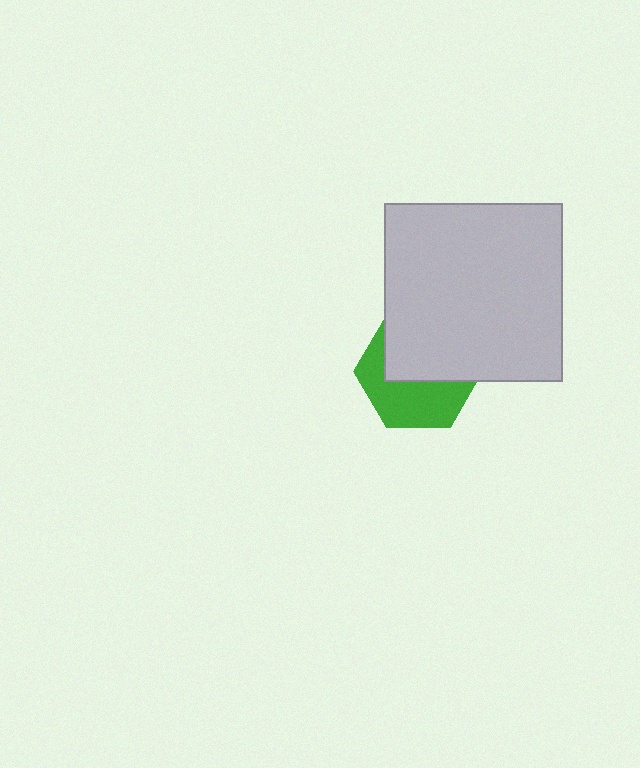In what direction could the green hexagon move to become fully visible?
The green hexagon could move down. That would shift it out from behind the light gray square entirely.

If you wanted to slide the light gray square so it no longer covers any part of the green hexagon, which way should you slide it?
Slide it up — that is the most direct way to separate the two shapes.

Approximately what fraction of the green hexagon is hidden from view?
Roughly 52% of the green hexagon is hidden behind the light gray square.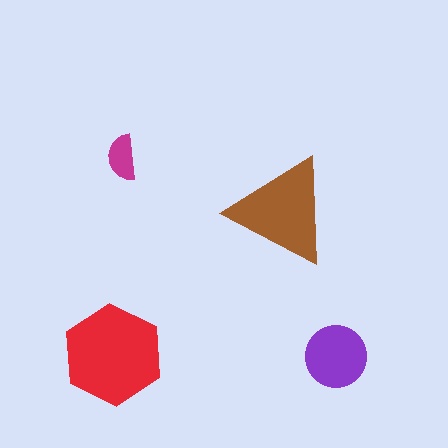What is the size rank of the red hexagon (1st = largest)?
1st.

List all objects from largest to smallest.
The red hexagon, the brown triangle, the purple circle, the magenta semicircle.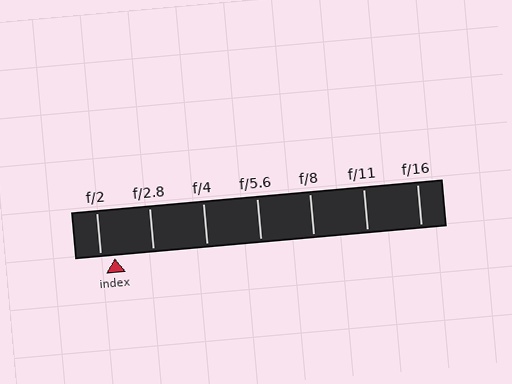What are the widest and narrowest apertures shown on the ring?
The widest aperture shown is f/2 and the narrowest is f/16.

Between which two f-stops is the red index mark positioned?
The index mark is between f/2 and f/2.8.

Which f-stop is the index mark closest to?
The index mark is closest to f/2.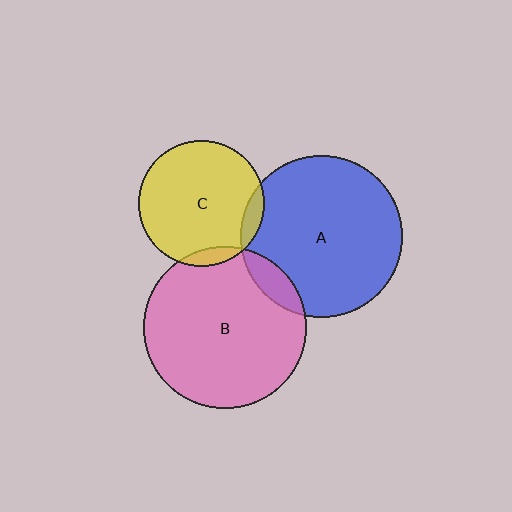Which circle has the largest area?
Circle B (pink).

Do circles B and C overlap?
Yes.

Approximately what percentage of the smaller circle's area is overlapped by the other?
Approximately 5%.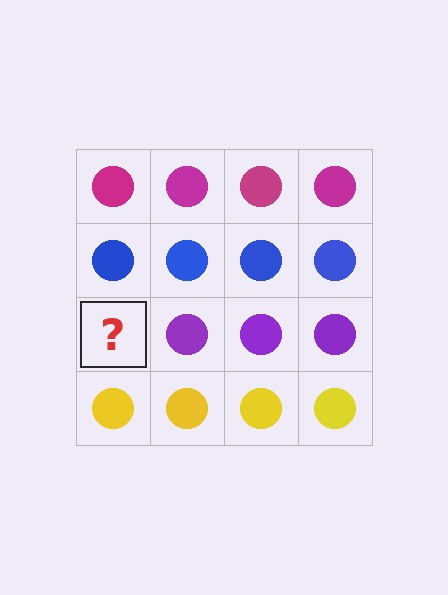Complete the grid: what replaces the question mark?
The question mark should be replaced with a purple circle.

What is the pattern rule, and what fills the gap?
The rule is that each row has a consistent color. The gap should be filled with a purple circle.